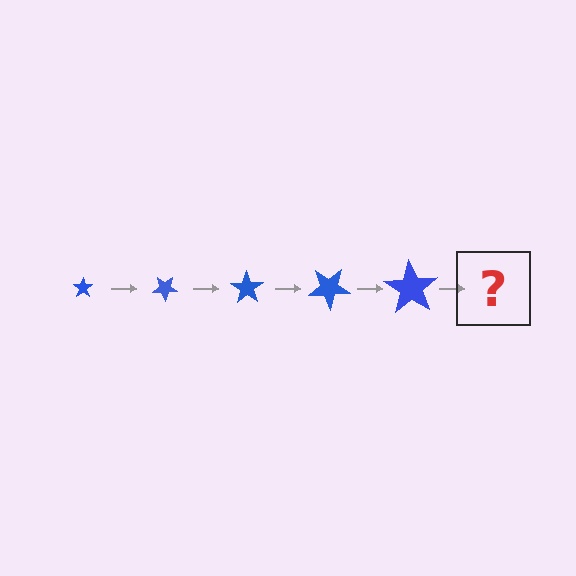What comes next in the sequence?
The next element should be a star, larger than the previous one and rotated 175 degrees from the start.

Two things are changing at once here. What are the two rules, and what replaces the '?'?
The two rules are that the star grows larger each step and it rotates 35 degrees each step. The '?' should be a star, larger than the previous one and rotated 175 degrees from the start.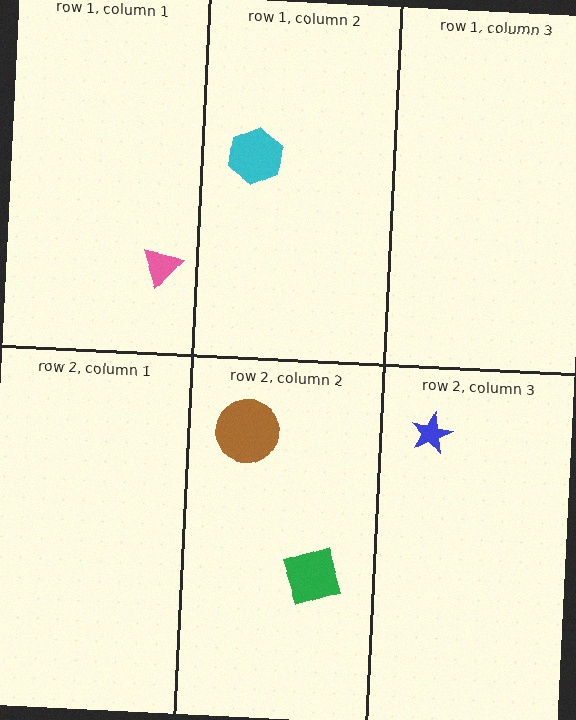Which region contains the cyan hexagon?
The row 1, column 2 region.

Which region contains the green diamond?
The row 2, column 2 region.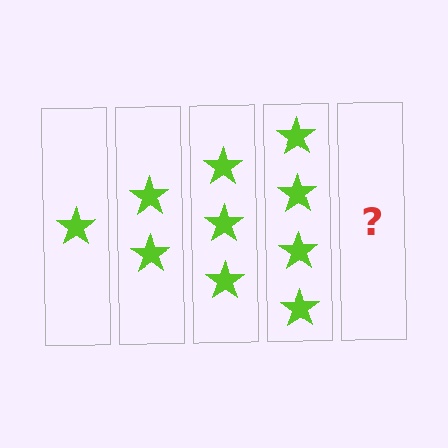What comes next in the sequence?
The next element should be 5 stars.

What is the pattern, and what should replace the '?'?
The pattern is that each step adds one more star. The '?' should be 5 stars.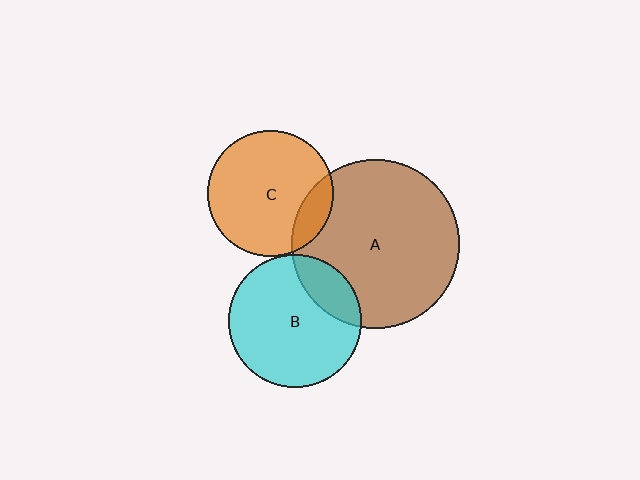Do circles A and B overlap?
Yes.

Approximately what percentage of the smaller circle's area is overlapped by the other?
Approximately 20%.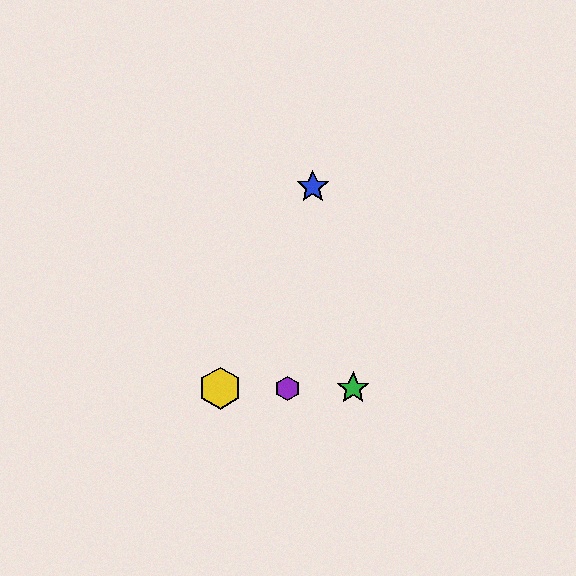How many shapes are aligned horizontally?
4 shapes (the red star, the green star, the yellow hexagon, the purple hexagon) are aligned horizontally.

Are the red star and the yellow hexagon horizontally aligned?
Yes, both are at y≈388.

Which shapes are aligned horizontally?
The red star, the green star, the yellow hexagon, the purple hexagon are aligned horizontally.